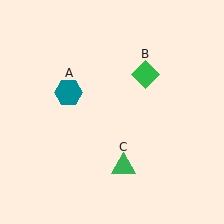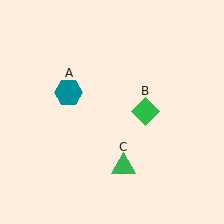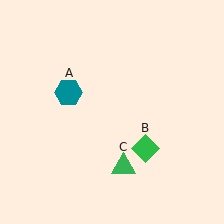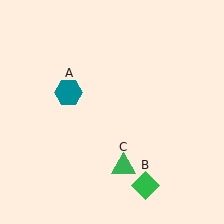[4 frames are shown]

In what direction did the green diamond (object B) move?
The green diamond (object B) moved down.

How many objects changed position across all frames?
1 object changed position: green diamond (object B).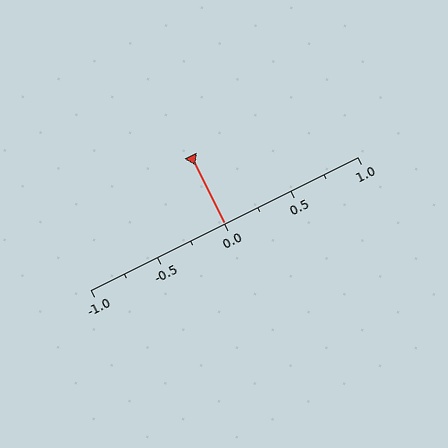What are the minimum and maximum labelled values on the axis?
The axis runs from -1.0 to 1.0.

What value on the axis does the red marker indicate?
The marker indicates approximately 0.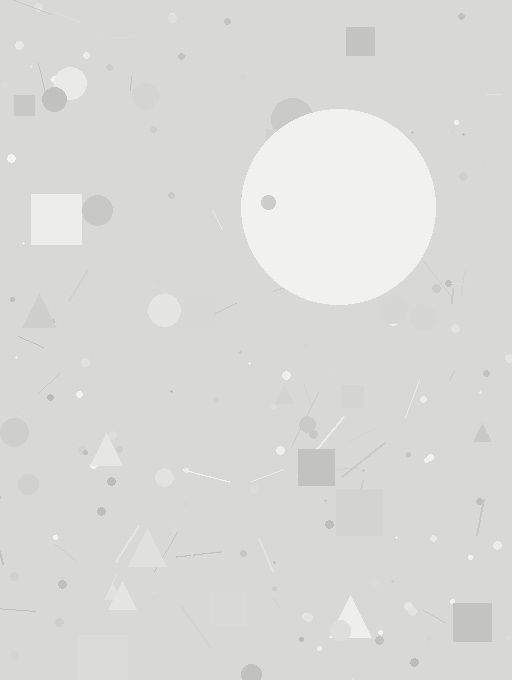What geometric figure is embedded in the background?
A circle is embedded in the background.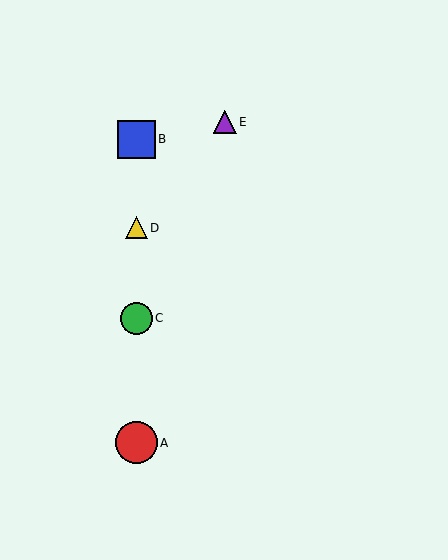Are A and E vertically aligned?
No, A is at x≈136 and E is at x≈225.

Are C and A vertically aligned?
Yes, both are at x≈136.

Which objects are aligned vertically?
Objects A, B, C, D are aligned vertically.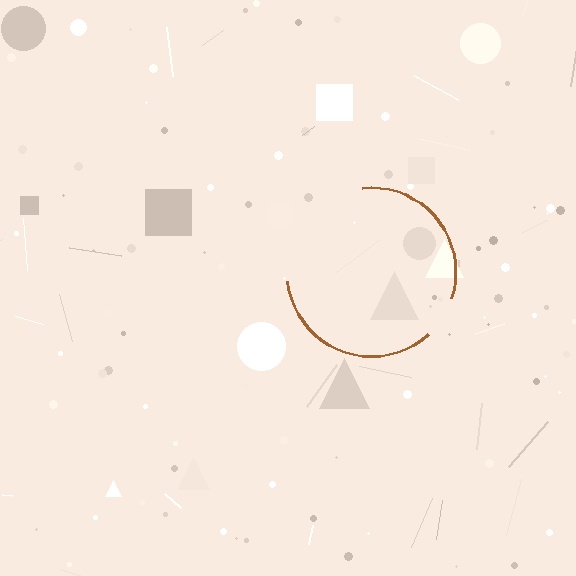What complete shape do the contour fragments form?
The contour fragments form a circle.